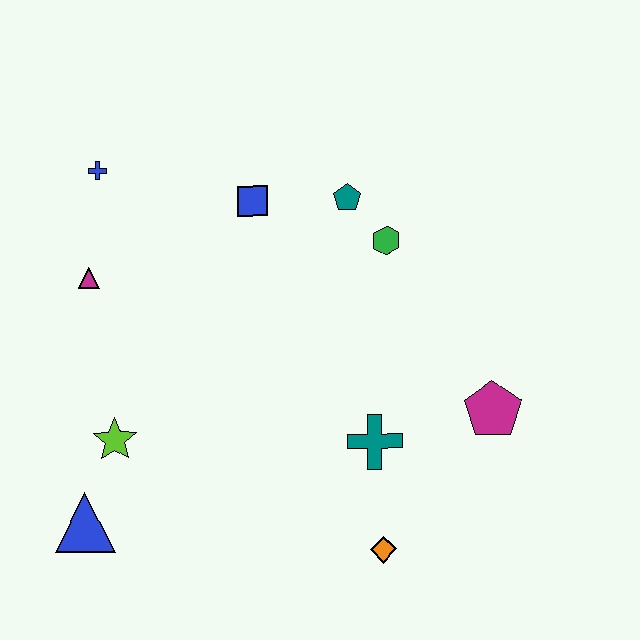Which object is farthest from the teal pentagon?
The blue triangle is farthest from the teal pentagon.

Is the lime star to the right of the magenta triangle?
Yes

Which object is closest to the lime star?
The blue triangle is closest to the lime star.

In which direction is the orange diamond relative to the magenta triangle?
The orange diamond is to the right of the magenta triangle.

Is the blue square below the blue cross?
Yes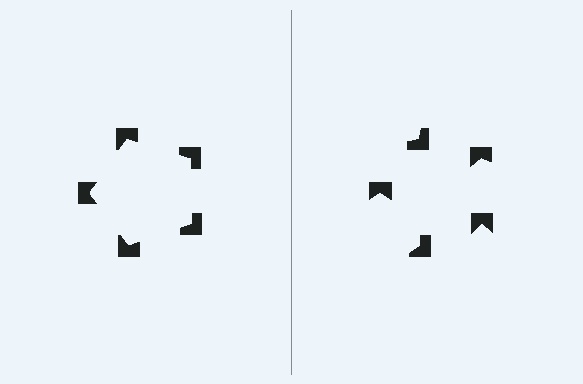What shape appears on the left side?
An illusory pentagon.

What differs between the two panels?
The notched squares are positioned identically on both sides; only the wedge orientations differ. On the left they align to a pentagon; on the right they are misaligned.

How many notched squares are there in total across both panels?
10 — 5 on each side.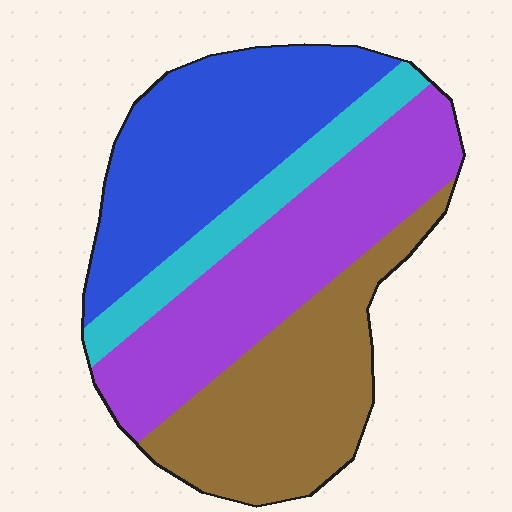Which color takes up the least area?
Cyan, at roughly 10%.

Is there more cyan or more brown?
Brown.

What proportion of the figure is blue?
Blue takes up about one third (1/3) of the figure.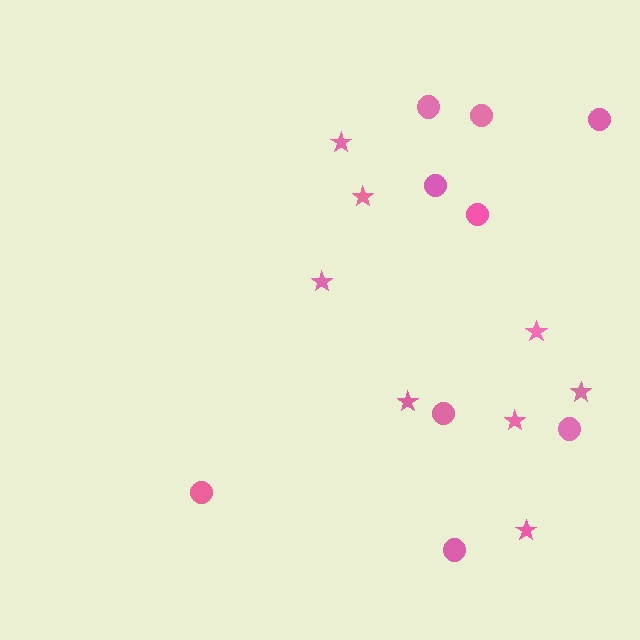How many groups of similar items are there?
There are 2 groups: one group of stars (8) and one group of circles (9).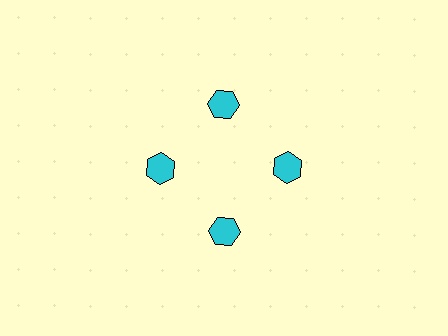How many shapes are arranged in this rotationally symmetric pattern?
There are 4 shapes, arranged in 4 groups of 1.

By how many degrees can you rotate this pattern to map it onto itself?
The pattern maps onto itself every 90 degrees of rotation.